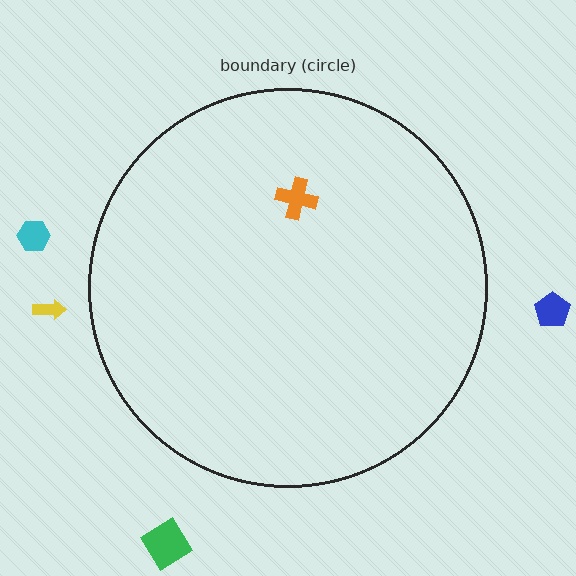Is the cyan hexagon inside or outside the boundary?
Outside.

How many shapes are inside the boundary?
1 inside, 4 outside.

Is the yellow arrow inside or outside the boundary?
Outside.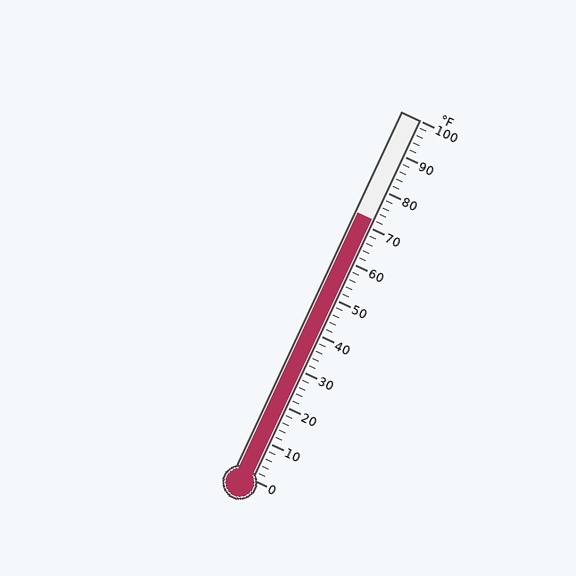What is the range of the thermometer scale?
The thermometer scale ranges from 0°F to 100°F.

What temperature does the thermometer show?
The thermometer shows approximately 72°F.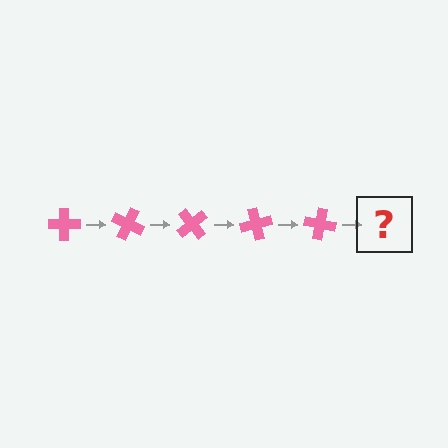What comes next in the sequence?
The next element should be a pink cross rotated 125 degrees.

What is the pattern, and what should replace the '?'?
The pattern is that the cross rotates 25 degrees each step. The '?' should be a pink cross rotated 125 degrees.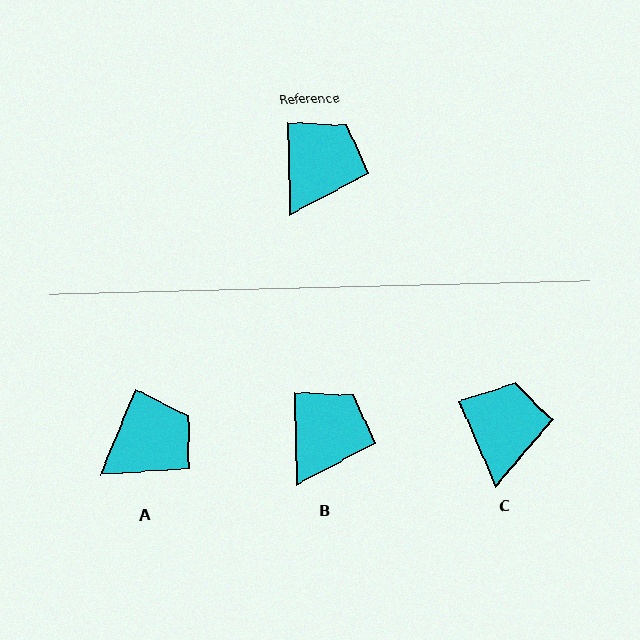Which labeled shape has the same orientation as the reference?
B.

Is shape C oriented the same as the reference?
No, it is off by about 21 degrees.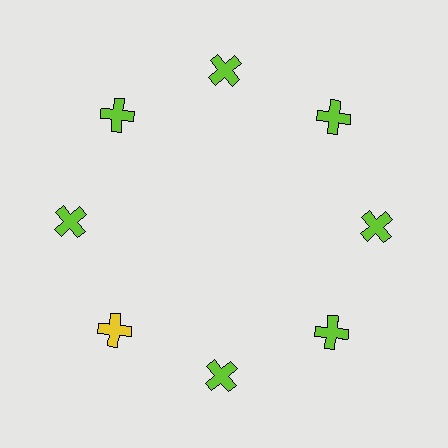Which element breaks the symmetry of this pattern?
The yellow cross at roughly the 8 o'clock position breaks the symmetry. All other shapes are lime crosses.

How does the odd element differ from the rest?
It has a different color: yellow instead of lime.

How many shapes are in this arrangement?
There are 8 shapes arranged in a ring pattern.